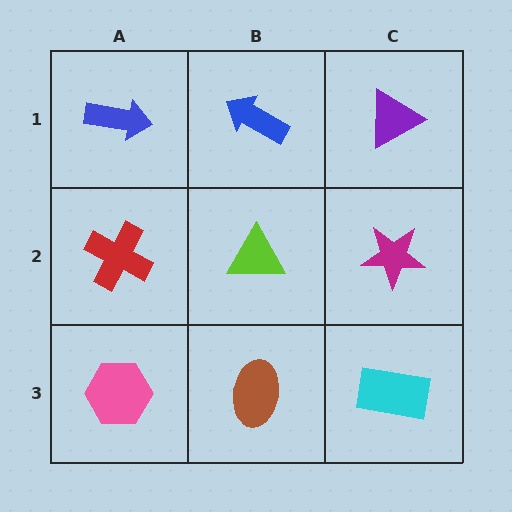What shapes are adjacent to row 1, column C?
A magenta star (row 2, column C), a blue arrow (row 1, column B).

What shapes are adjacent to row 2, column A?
A blue arrow (row 1, column A), a pink hexagon (row 3, column A), a lime triangle (row 2, column B).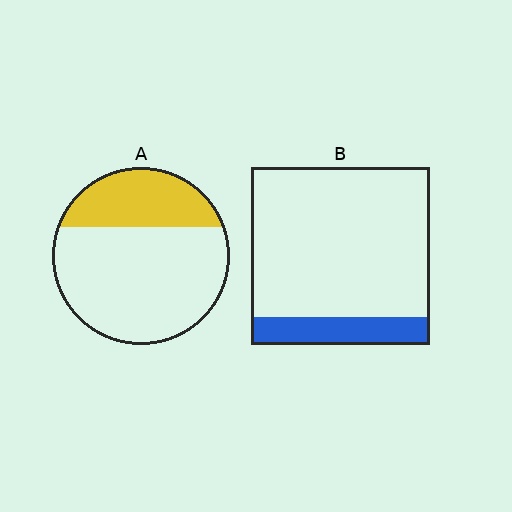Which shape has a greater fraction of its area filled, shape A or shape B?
Shape A.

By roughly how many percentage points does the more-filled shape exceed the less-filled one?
By roughly 15 percentage points (A over B).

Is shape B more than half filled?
No.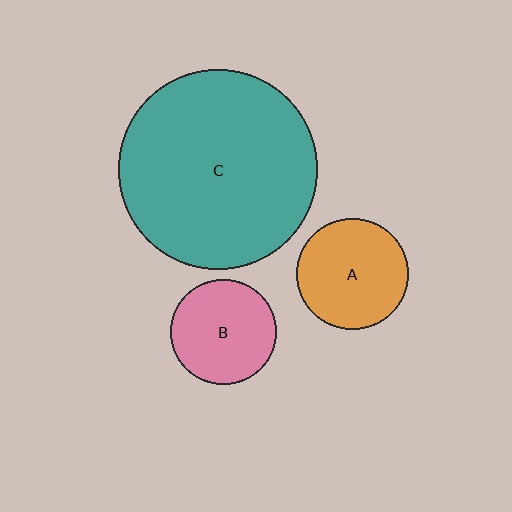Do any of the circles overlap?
No, none of the circles overlap.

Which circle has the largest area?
Circle C (teal).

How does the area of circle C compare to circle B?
Approximately 3.6 times.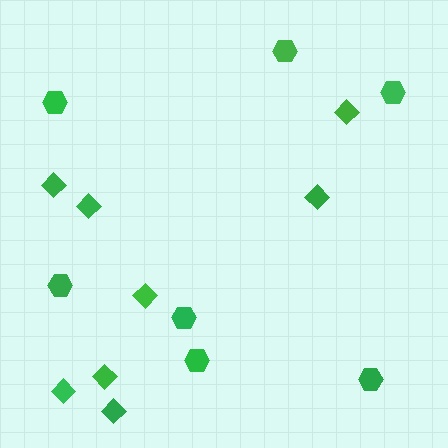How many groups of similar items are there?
There are 2 groups: one group of diamonds (8) and one group of hexagons (7).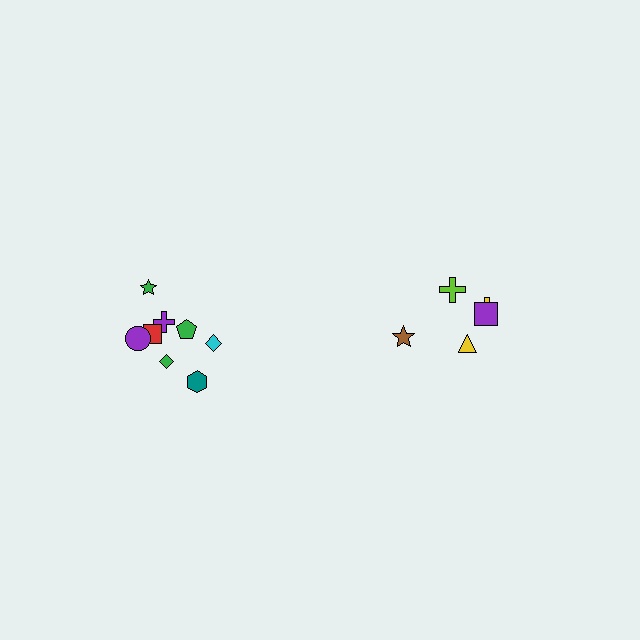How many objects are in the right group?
There are 5 objects.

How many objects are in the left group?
There are 8 objects.